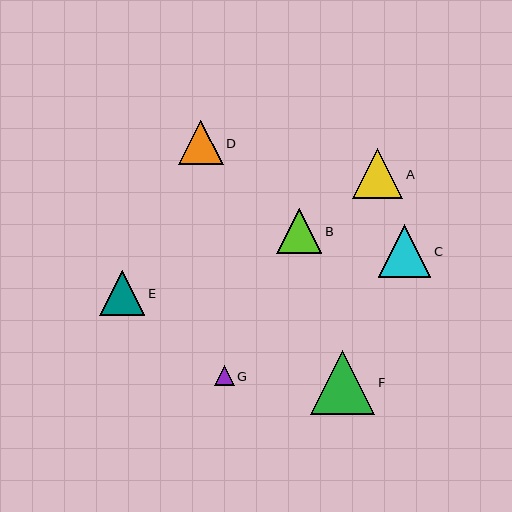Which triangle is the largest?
Triangle F is the largest with a size of approximately 64 pixels.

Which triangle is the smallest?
Triangle G is the smallest with a size of approximately 20 pixels.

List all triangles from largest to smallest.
From largest to smallest: F, C, A, E, B, D, G.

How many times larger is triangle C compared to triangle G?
Triangle C is approximately 2.6 times the size of triangle G.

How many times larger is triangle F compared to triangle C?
Triangle F is approximately 1.2 times the size of triangle C.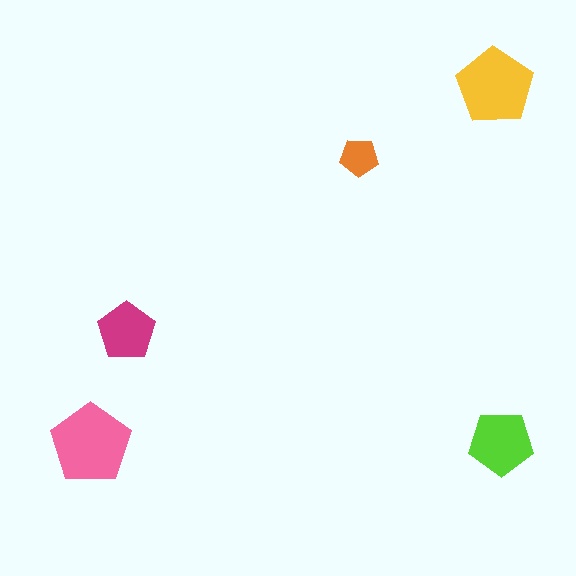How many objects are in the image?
There are 5 objects in the image.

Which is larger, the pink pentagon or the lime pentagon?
The pink one.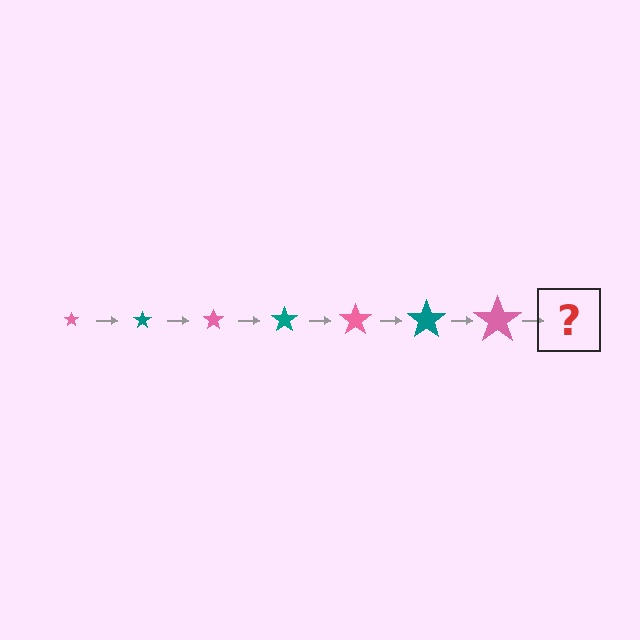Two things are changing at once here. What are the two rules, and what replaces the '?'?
The two rules are that the star grows larger each step and the color cycles through pink and teal. The '?' should be a teal star, larger than the previous one.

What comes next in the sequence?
The next element should be a teal star, larger than the previous one.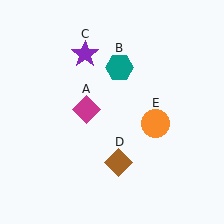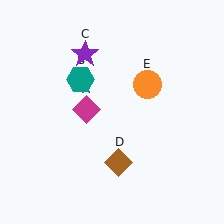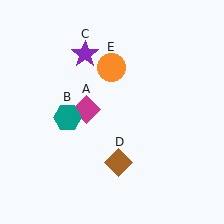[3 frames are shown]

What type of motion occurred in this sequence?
The teal hexagon (object B), orange circle (object E) rotated counterclockwise around the center of the scene.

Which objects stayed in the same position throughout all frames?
Magenta diamond (object A) and purple star (object C) and brown diamond (object D) remained stationary.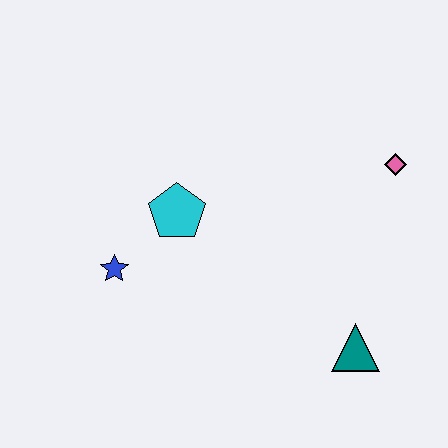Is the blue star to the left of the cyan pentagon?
Yes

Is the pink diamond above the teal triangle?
Yes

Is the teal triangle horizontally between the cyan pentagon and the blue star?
No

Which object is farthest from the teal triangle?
The blue star is farthest from the teal triangle.